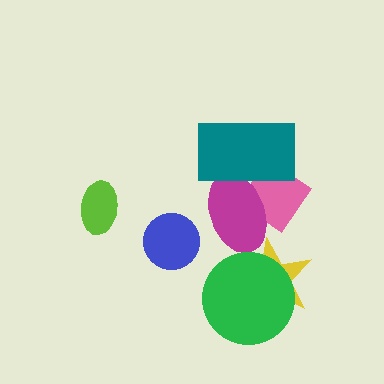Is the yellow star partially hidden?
Yes, it is partially covered by another shape.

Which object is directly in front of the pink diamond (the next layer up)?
The magenta ellipse is directly in front of the pink diamond.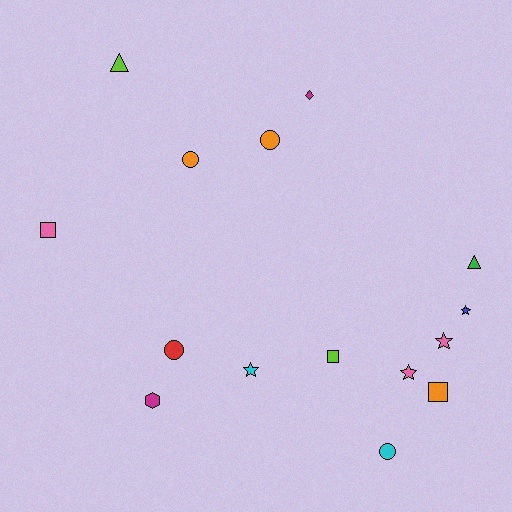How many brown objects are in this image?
There are no brown objects.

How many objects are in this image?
There are 15 objects.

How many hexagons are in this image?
There is 1 hexagon.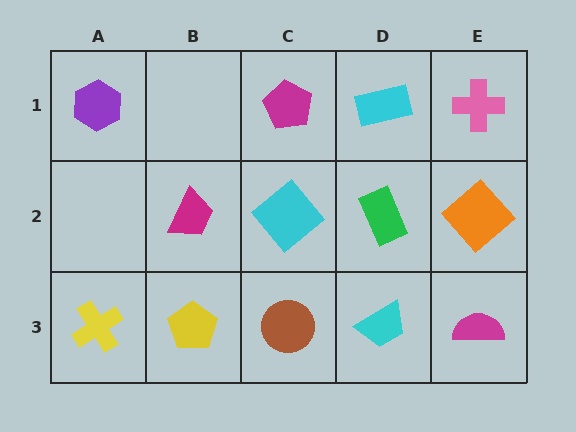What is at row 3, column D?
A cyan trapezoid.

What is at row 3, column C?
A brown circle.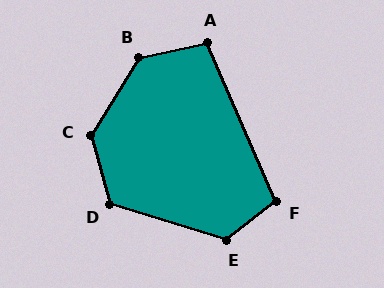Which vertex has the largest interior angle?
B, at approximately 133 degrees.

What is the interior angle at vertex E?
Approximately 125 degrees (obtuse).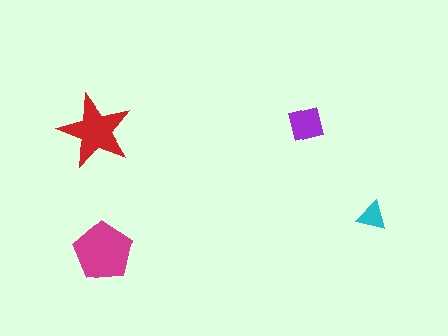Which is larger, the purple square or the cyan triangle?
The purple square.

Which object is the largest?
The magenta pentagon.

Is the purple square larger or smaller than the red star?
Smaller.